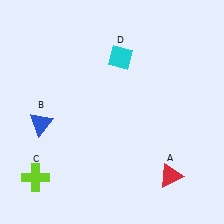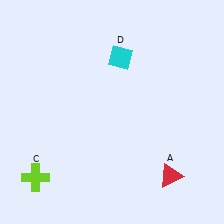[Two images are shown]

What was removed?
The blue triangle (B) was removed in Image 2.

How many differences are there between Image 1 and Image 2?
There is 1 difference between the two images.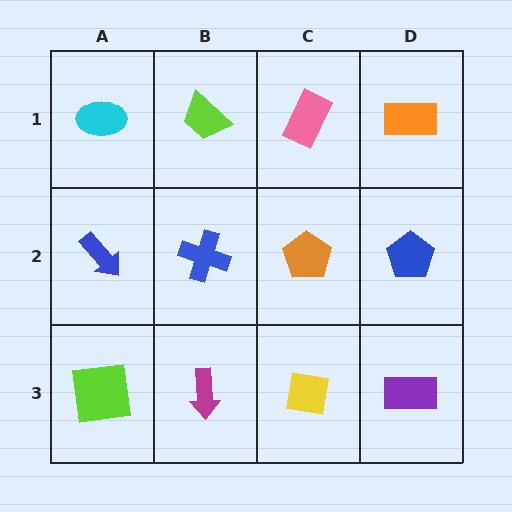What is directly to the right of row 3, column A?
A magenta arrow.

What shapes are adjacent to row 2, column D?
An orange rectangle (row 1, column D), a purple rectangle (row 3, column D), an orange pentagon (row 2, column C).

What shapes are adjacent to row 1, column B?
A blue cross (row 2, column B), a cyan ellipse (row 1, column A), a pink rectangle (row 1, column C).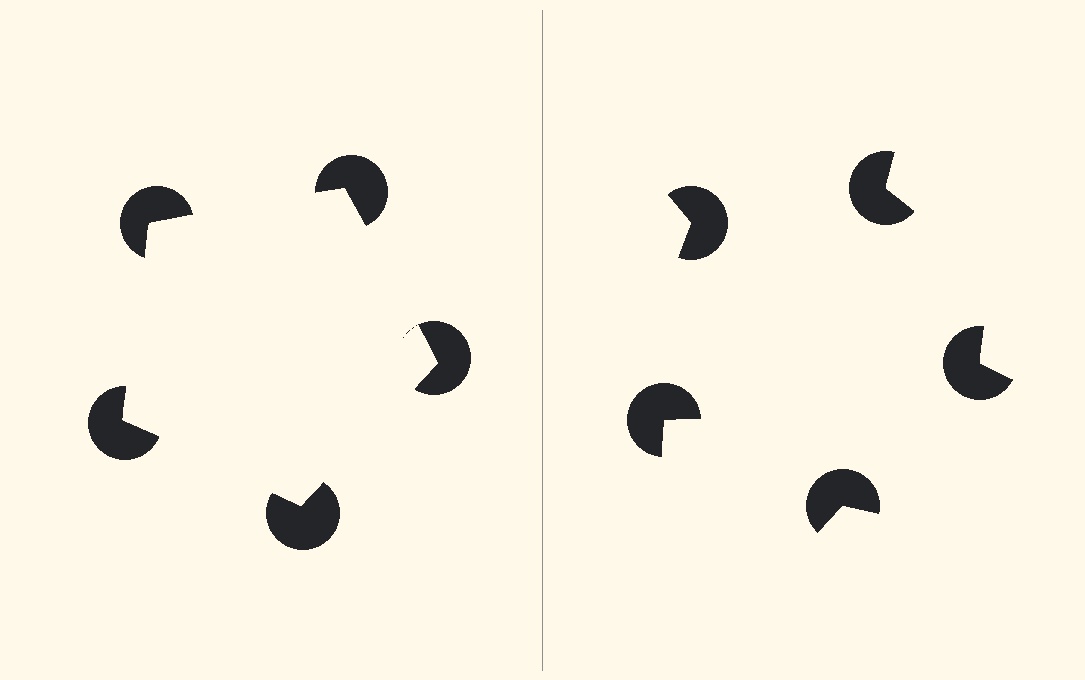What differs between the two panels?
The pac-man discs are positioned identically on both sides; only the wedge orientations differ. On the left they align to a pentagon; on the right they are misaligned.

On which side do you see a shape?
An illusory pentagon appears on the left side. On the right side the wedge cuts are rotated, so no coherent shape forms.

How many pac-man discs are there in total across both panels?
10 — 5 on each side.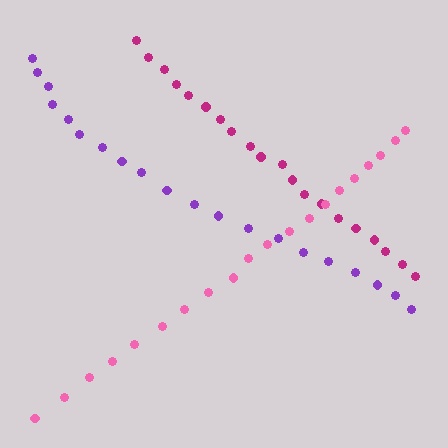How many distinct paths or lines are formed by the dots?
There are 3 distinct paths.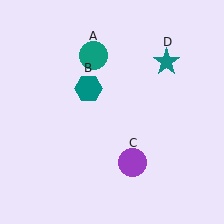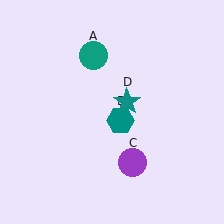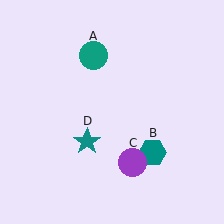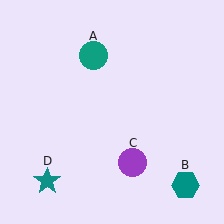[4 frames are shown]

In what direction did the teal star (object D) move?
The teal star (object D) moved down and to the left.